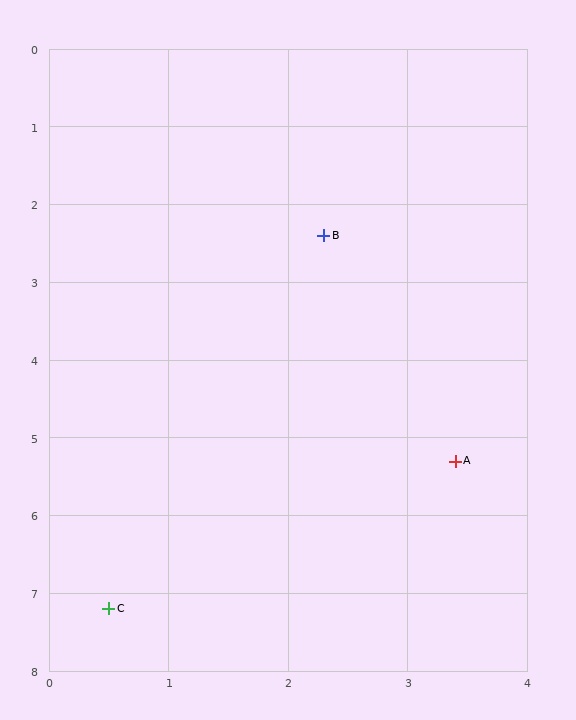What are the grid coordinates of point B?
Point B is at approximately (2.3, 2.4).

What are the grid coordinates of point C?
Point C is at approximately (0.5, 7.2).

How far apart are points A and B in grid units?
Points A and B are about 3.1 grid units apart.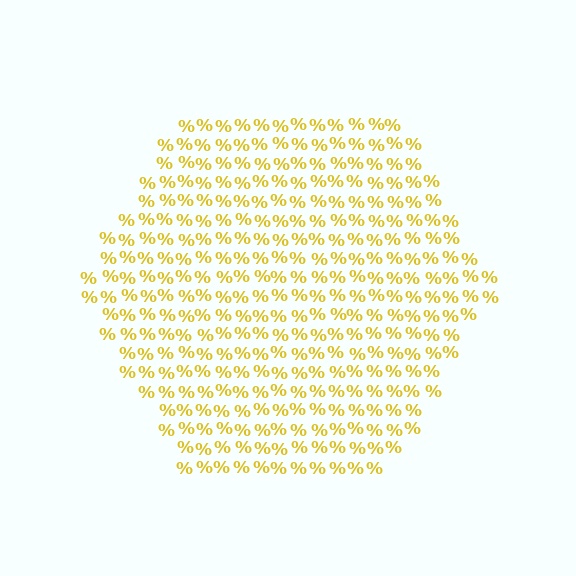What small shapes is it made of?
It is made of small percent signs.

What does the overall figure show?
The overall figure shows a hexagon.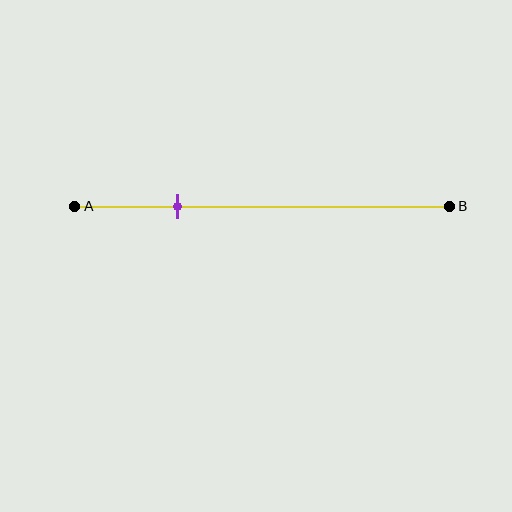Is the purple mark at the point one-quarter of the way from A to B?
Yes, the mark is approximately at the one-quarter point.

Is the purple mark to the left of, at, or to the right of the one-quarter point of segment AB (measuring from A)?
The purple mark is approximately at the one-quarter point of segment AB.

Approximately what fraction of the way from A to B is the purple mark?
The purple mark is approximately 25% of the way from A to B.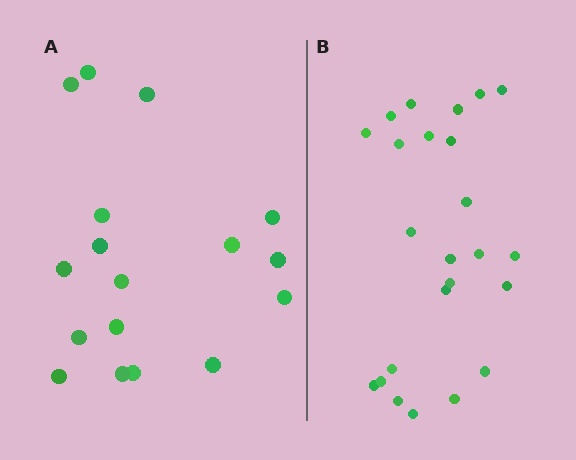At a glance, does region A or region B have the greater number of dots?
Region B (the right region) has more dots.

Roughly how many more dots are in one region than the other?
Region B has roughly 8 or so more dots than region A.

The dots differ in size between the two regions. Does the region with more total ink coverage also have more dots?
No. Region A has more total ink coverage because its dots are larger, but region B actually contains more individual dots. Total area can be misleading — the number of items is what matters here.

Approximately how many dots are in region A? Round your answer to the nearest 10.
About 20 dots. (The exact count is 17, which rounds to 20.)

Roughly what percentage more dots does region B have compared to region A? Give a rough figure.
About 40% more.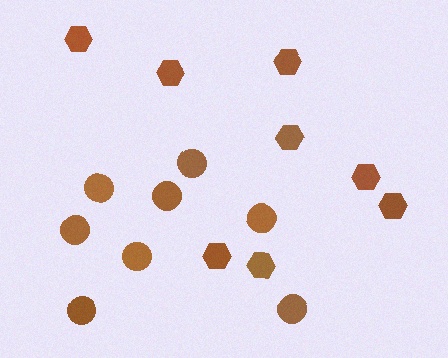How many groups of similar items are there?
There are 2 groups: one group of hexagons (8) and one group of circles (8).